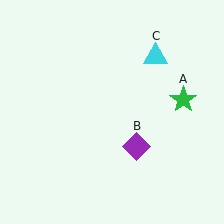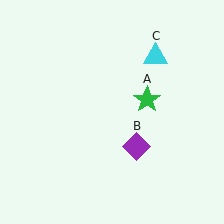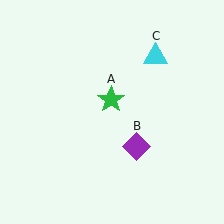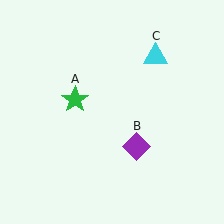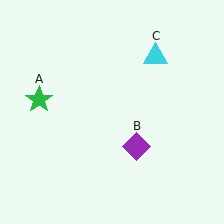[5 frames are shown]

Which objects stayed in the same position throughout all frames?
Purple diamond (object B) and cyan triangle (object C) remained stationary.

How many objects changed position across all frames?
1 object changed position: green star (object A).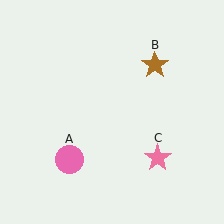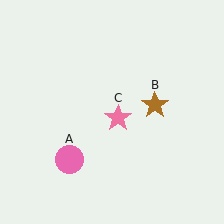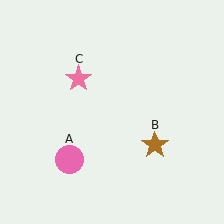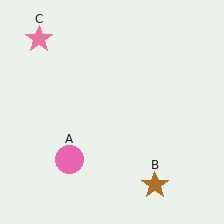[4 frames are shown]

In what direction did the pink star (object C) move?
The pink star (object C) moved up and to the left.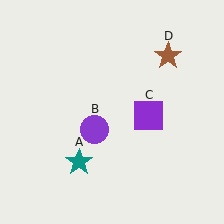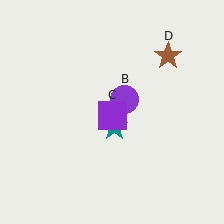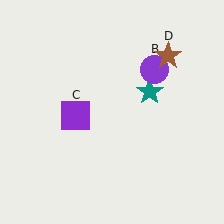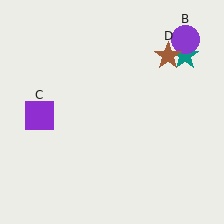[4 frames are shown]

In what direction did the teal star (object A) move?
The teal star (object A) moved up and to the right.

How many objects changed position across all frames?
3 objects changed position: teal star (object A), purple circle (object B), purple square (object C).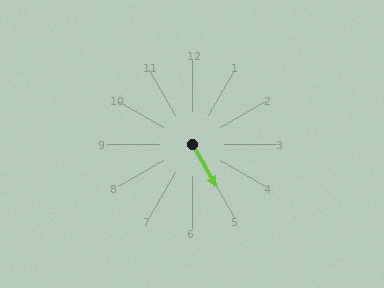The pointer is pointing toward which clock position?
Roughly 5 o'clock.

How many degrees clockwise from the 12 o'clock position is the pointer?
Approximately 151 degrees.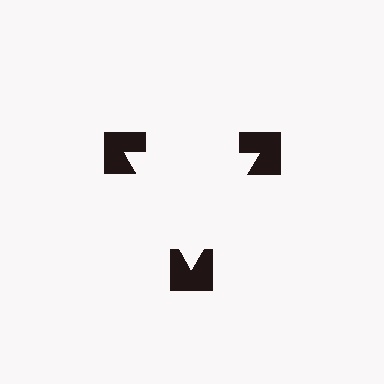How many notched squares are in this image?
There are 3 — one at each vertex of the illusory triangle.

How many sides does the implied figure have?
3 sides.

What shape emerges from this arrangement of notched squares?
An illusory triangle — its edges are inferred from the aligned wedge cuts in the notched squares, not physically drawn.